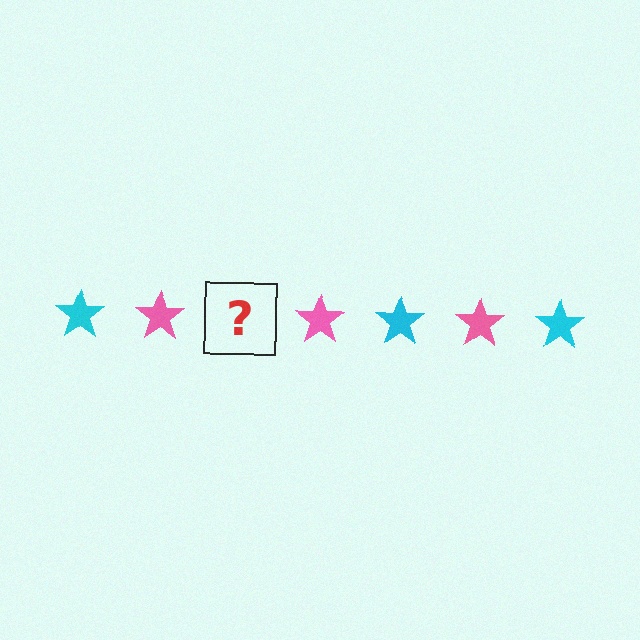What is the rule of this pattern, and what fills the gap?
The rule is that the pattern cycles through cyan, pink stars. The gap should be filled with a cyan star.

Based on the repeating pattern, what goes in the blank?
The blank should be a cyan star.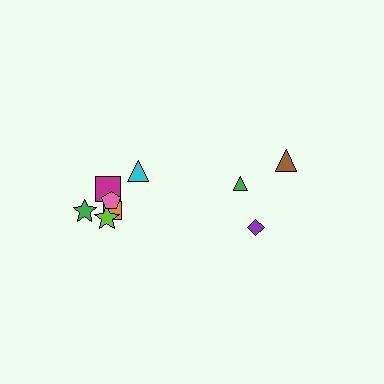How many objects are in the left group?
There are 6 objects.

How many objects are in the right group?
There are 3 objects.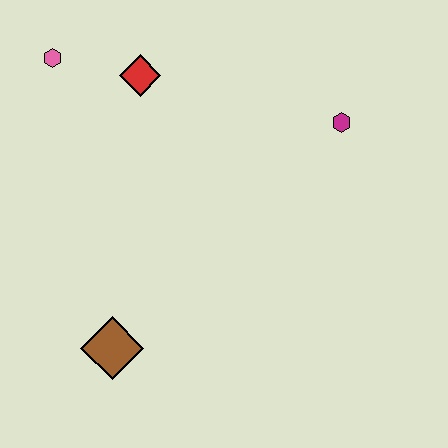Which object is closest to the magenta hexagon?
The red diamond is closest to the magenta hexagon.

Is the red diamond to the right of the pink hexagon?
Yes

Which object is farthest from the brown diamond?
The magenta hexagon is farthest from the brown diamond.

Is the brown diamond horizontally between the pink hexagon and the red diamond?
Yes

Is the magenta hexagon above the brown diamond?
Yes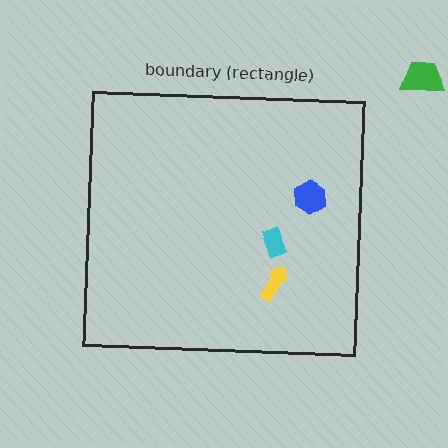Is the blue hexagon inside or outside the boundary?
Inside.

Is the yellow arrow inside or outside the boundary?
Inside.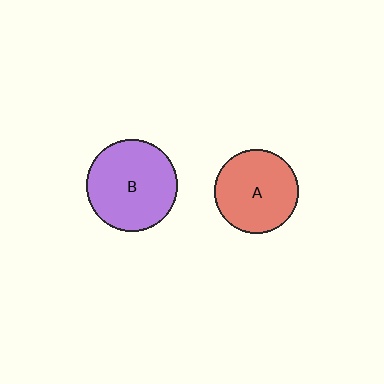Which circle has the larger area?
Circle B (purple).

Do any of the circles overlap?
No, none of the circles overlap.